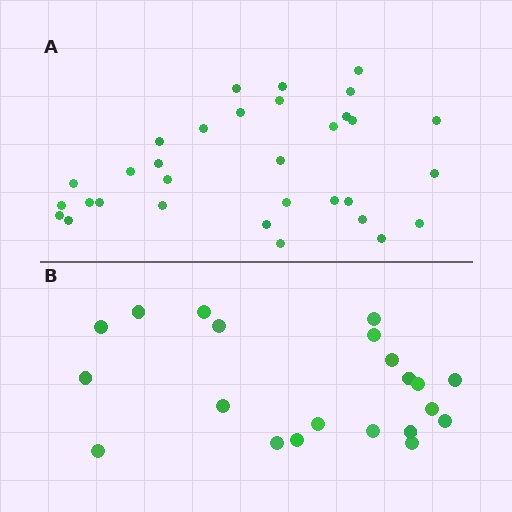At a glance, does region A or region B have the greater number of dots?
Region A (the top region) has more dots.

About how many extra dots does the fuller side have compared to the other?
Region A has roughly 12 or so more dots than region B.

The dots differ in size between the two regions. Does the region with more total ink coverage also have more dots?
No. Region B has more total ink coverage because its dots are larger, but region A actually contains more individual dots. Total area can be misleading — the number of items is what matters here.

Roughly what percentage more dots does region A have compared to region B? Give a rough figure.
About 50% more.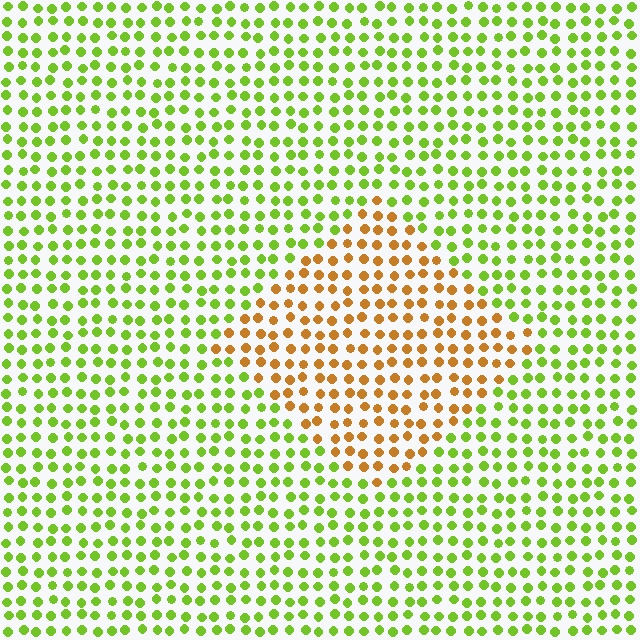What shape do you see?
I see a diamond.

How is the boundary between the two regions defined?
The boundary is defined purely by a slight shift in hue (about 59 degrees). Spacing, size, and orientation are identical on both sides.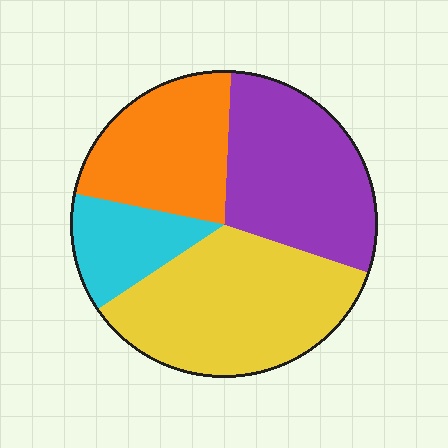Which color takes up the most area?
Yellow, at roughly 35%.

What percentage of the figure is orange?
Orange takes up between a sixth and a third of the figure.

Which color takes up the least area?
Cyan, at roughly 15%.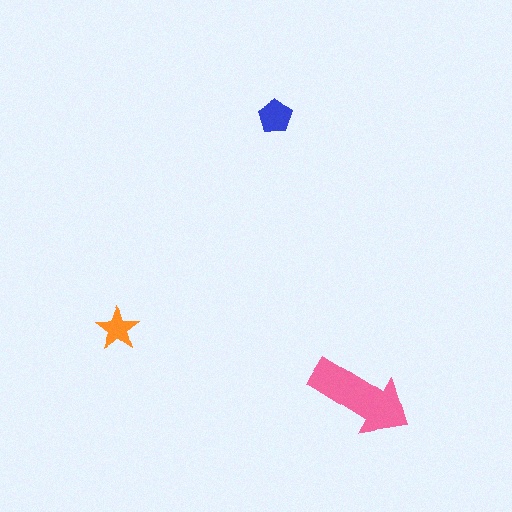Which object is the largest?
The pink arrow.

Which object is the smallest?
The orange star.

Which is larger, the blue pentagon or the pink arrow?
The pink arrow.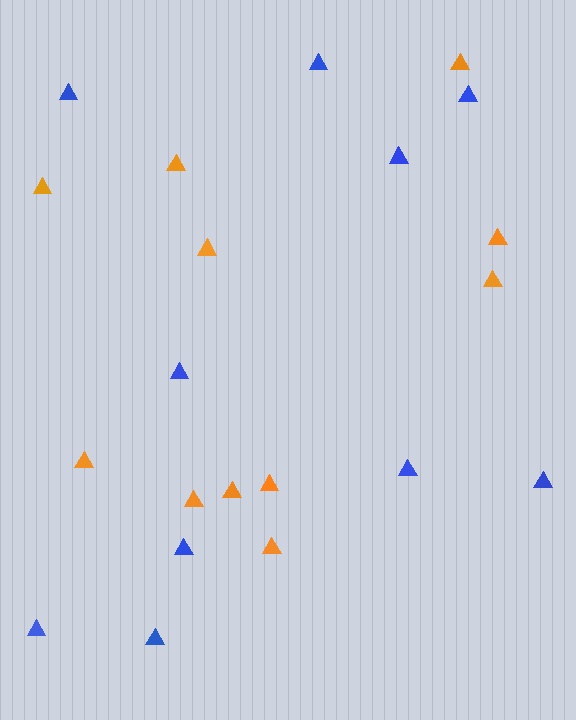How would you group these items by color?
There are 2 groups: one group of blue triangles (10) and one group of orange triangles (11).